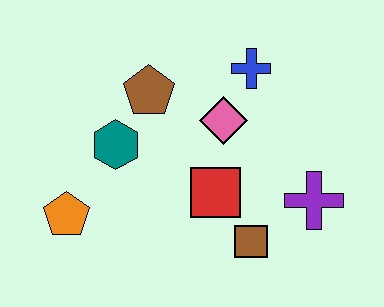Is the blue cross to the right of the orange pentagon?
Yes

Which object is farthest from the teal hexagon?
The purple cross is farthest from the teal hexagon.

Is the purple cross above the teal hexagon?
No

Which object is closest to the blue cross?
The pink diamond is closest to the blue cross.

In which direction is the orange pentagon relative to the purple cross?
The orange pentagon is to the left of the purple cross.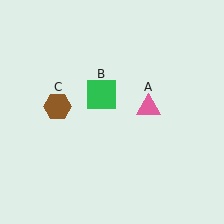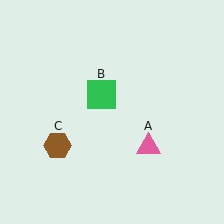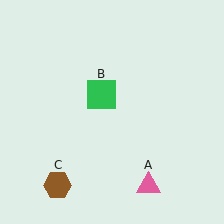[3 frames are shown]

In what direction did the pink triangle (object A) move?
The pink triangle (object A) moved down.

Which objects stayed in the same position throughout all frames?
Green square (object B) remained stationary.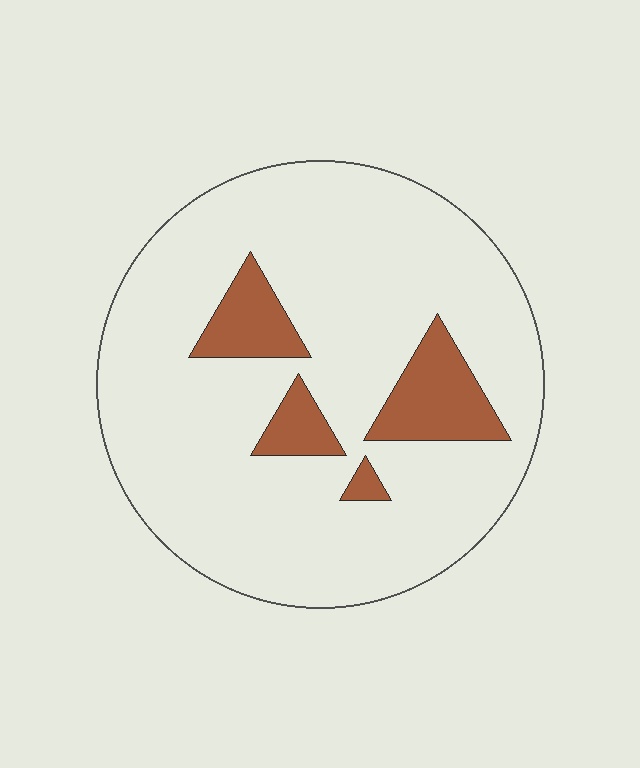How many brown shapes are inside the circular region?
4.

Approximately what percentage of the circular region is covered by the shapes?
Approximately 15%.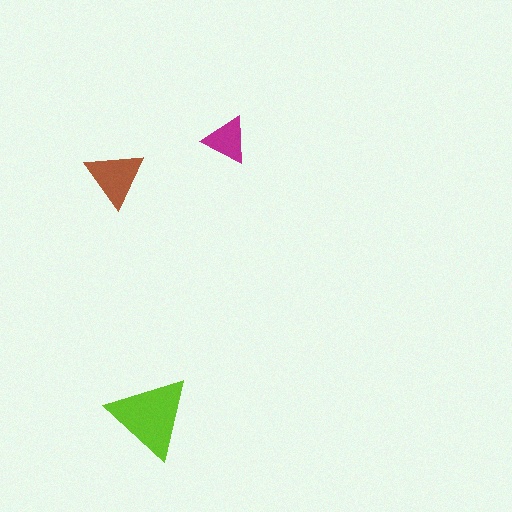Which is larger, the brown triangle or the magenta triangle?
The brown one.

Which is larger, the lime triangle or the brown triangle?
The lime one.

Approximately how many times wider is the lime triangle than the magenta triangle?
About 2 times wider.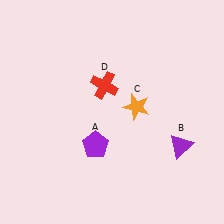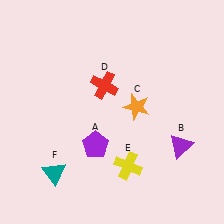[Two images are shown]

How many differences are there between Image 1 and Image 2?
There are 2 differences between the two images.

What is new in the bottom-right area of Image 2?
A yellow cross (E) was added in the bottom-right area of Image 2.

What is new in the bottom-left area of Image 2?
A teal triangle (F) was added in the bottom-left area of Image 2.